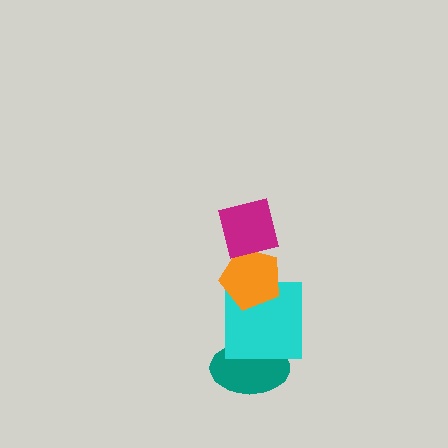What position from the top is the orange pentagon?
The orange pentagon is 2nd from the top.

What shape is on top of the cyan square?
The orange pentagon is on top of the cyan square.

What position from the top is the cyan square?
The cyan square is 3rd from the top.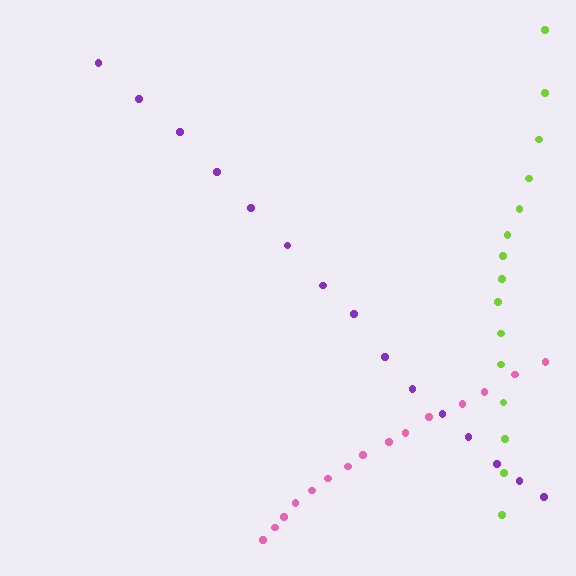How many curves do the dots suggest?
There are 3 distinct paths.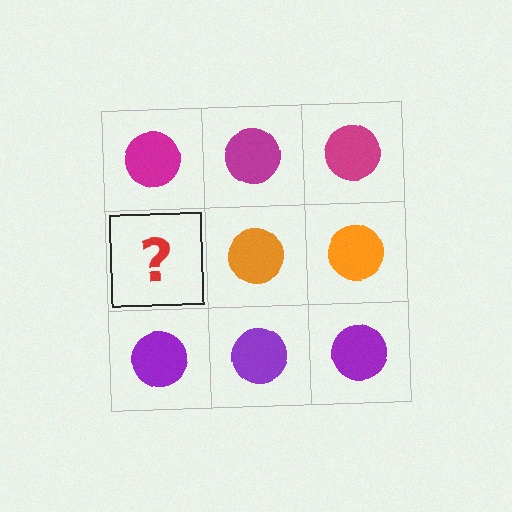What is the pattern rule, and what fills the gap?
The rule is that each row has a consistent color. The gap should be filled with an orange circle.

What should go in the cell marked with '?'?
The missing cell should contain an orange circle.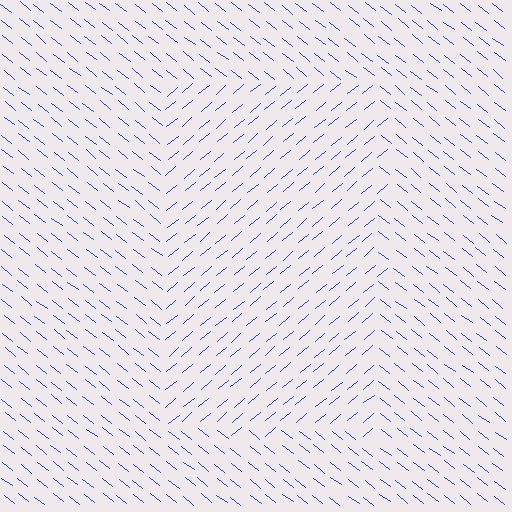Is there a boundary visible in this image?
Yes, there is a texture boundary formed by a change in line orientation.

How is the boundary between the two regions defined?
The boundary is defined purely by a change in line orientation (approximately 78 degrees difference). All lines are the same color and thickness.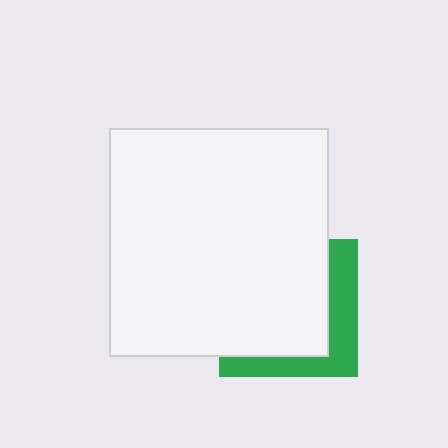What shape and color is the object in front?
The object in front is a white rectangle.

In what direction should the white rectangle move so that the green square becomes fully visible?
The white rectangle should move toward the upper-left. That is the shortest direction to clear the overlap and leave the green square fully visible.